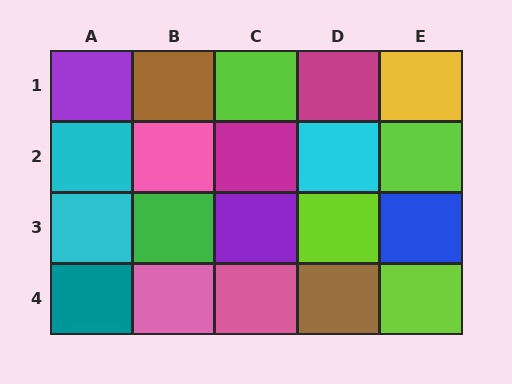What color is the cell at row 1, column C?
Lime.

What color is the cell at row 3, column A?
Cyan.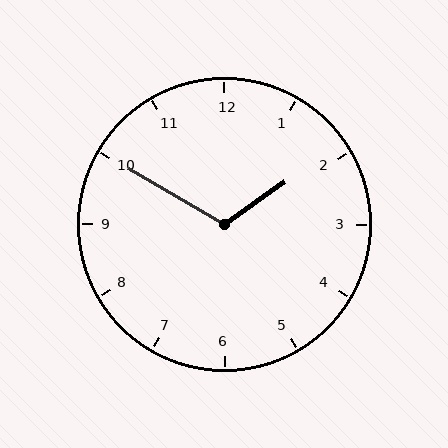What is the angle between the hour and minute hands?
Approximately 115 degrees.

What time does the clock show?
1:50.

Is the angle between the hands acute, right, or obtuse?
It is obtuse.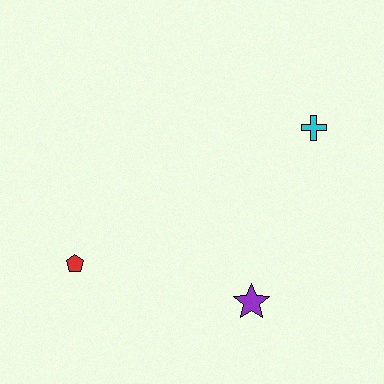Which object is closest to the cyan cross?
The purple star is closest to the cyan cross.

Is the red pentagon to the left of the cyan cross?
Yes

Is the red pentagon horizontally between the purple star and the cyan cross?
No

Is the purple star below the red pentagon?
Yes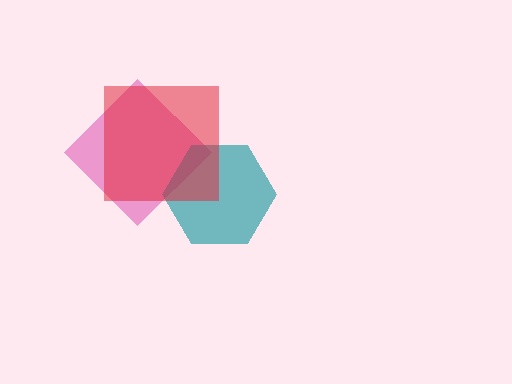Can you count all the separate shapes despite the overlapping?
Yes, there are 3 separate shapes.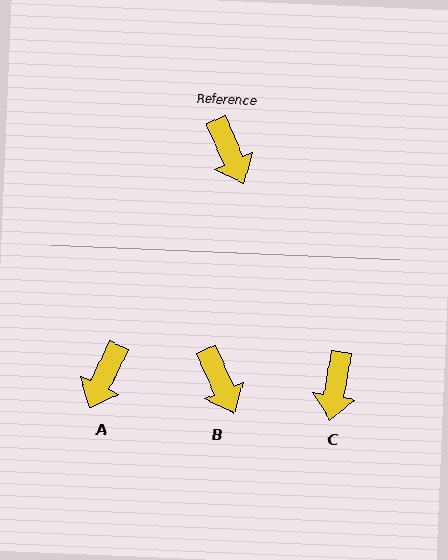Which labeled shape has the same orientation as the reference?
B.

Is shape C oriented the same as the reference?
No, it is off by about 34 degrees.